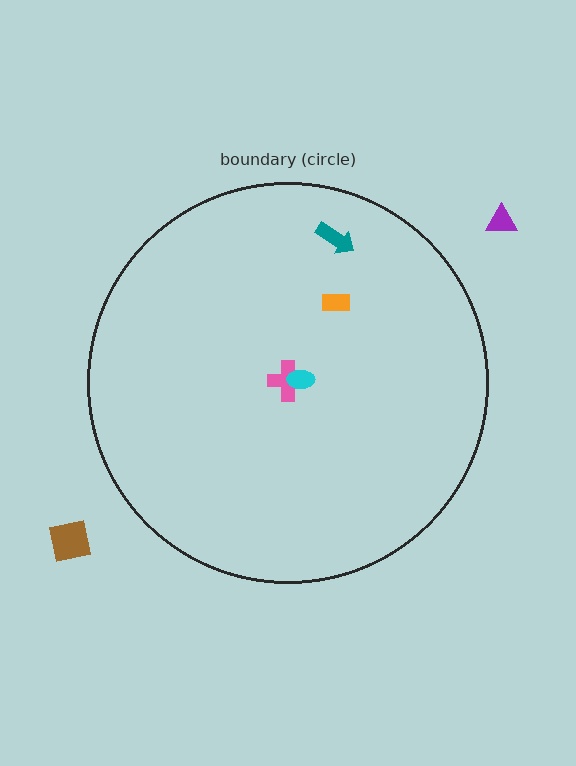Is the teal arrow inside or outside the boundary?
Inside.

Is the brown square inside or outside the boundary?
Outside.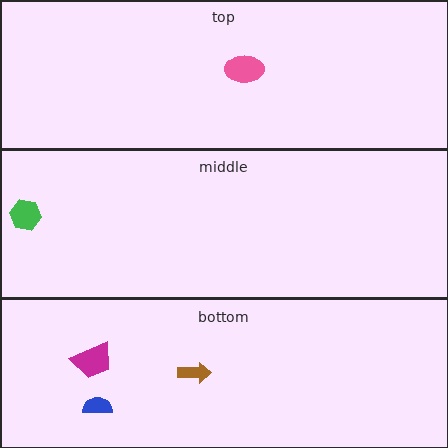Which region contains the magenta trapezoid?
The bottom region.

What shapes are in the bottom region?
The blue semicircle, the brown arrow, the magenta trapezoid.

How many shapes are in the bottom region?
3.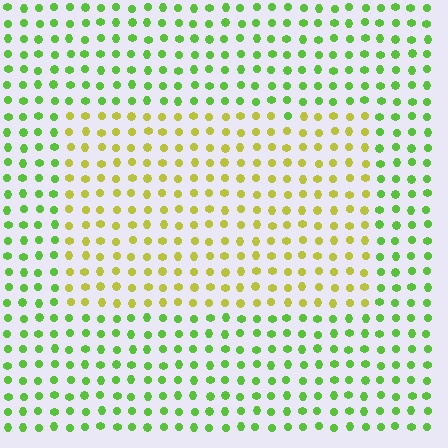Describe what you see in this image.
The image is filled with small lime elements in a uniform arrangement. A rectangle-shaped region is visible where the elements are tinted to a slightly different hue, forming a subtle color boundary.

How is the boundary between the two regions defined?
The boundary is defined purely by a slight shift in hue (about 43 degrees). Spacing, size, and orientation are identical on both sides.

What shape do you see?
I see a rectangle.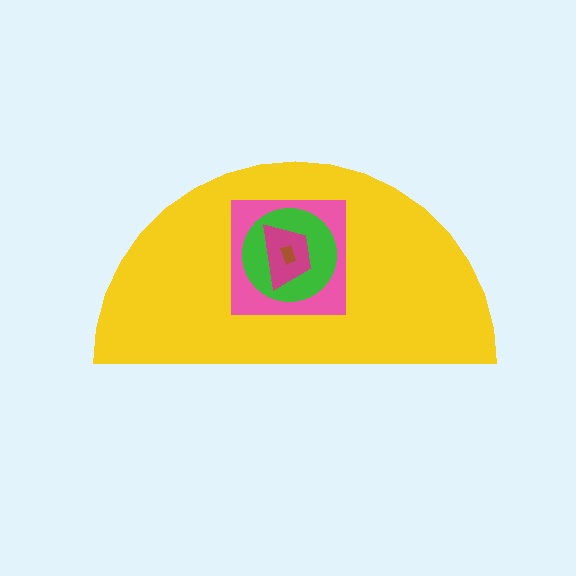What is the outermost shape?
The yellow semicircle.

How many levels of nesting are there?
5.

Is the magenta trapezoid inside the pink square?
Yes.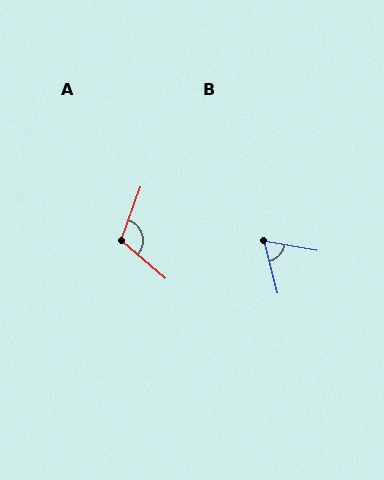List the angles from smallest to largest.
B (65°), A (110°).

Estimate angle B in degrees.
Approximately 65 degrees.